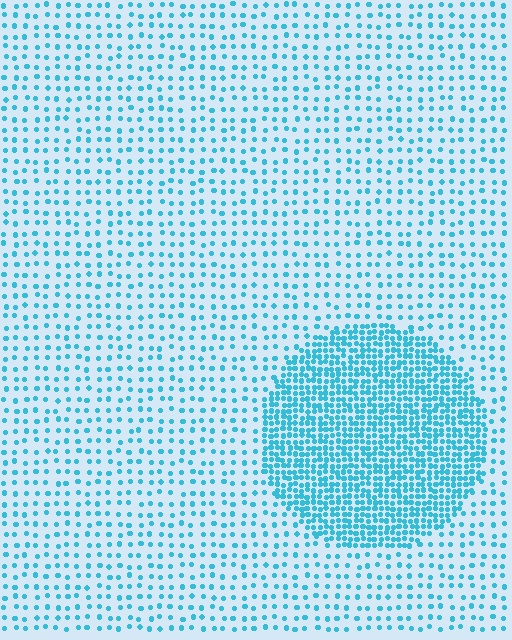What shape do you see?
I see a circle.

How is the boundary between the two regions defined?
The boundary is defined by a change in element density (approximately 2.9x ratio). All elements are the same color, size, and shape.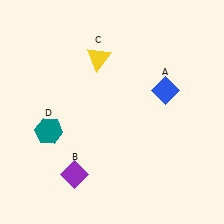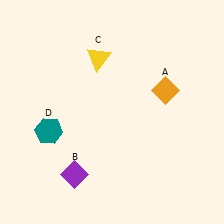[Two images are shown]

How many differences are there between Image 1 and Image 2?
There is 1 difference between the two images.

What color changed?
The diamond (A) changed from blue in Image 1 to orange in Image 2.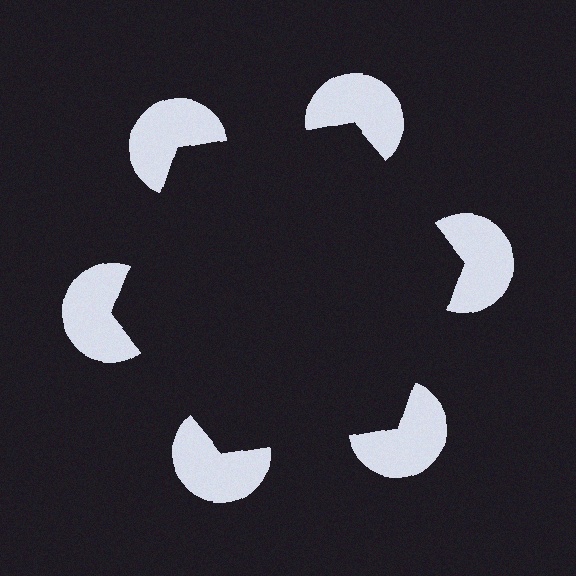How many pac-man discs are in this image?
There are 6 — one at each vertex of the illusory hexagon.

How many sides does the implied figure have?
6 sides.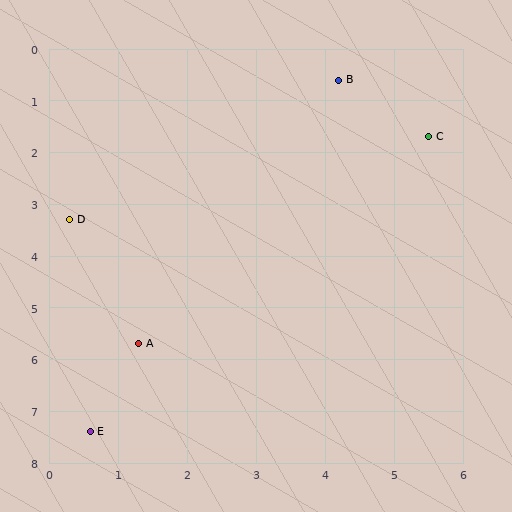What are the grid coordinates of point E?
Point E is at approximately (0.6, 7.4).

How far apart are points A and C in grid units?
Points A and C are about 5.8 grid units apart.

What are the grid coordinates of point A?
Point A is at approximately (1.3, 5.7).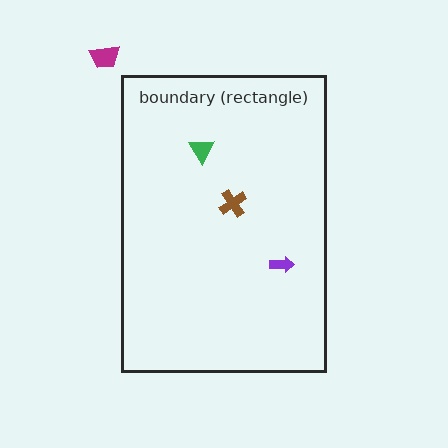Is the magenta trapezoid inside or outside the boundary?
Outside.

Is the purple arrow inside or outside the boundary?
Inside.